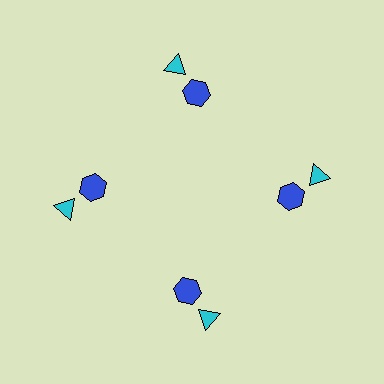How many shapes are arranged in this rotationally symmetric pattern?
There are 8 shapes, arranged in 4 groups of 2.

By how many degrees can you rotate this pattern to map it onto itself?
The pattern maps onto itself every 90 degrees of rotation.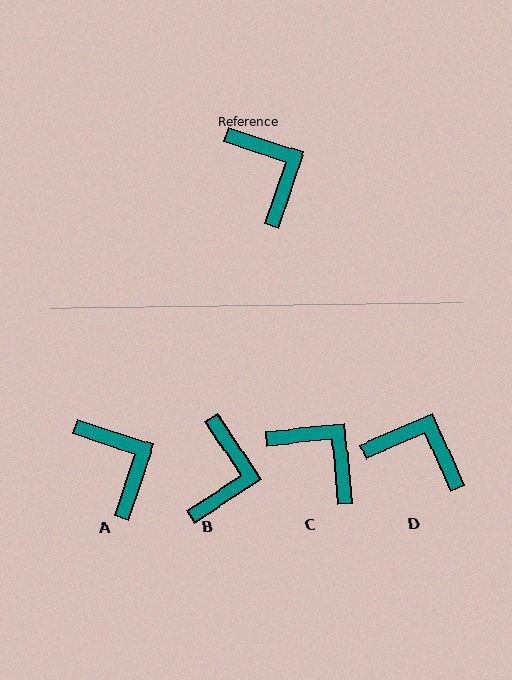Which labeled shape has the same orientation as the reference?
A.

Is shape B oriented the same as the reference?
No, it is off by about 39 degrees.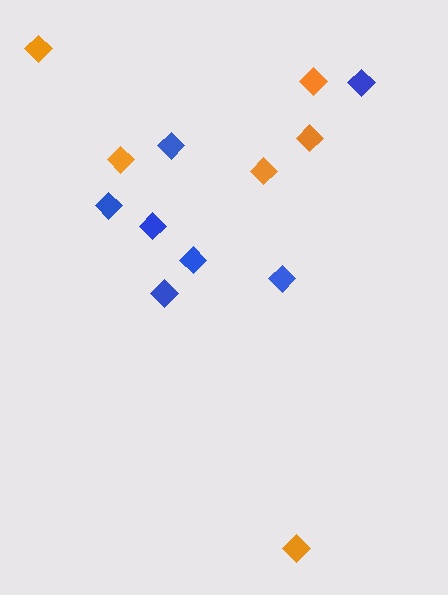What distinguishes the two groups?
There are 2 groups: one group of orange diamonds (6) and one group of blue diamonds (7).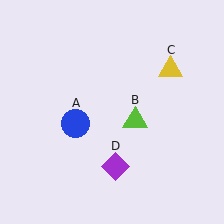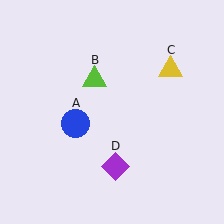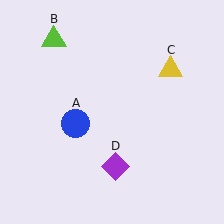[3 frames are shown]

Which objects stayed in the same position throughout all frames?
Blue circle (object A) and yellow triangle (object C) and purple diamond (object D) remained stationary.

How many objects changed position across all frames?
1 object changed position: lime triangle (object B).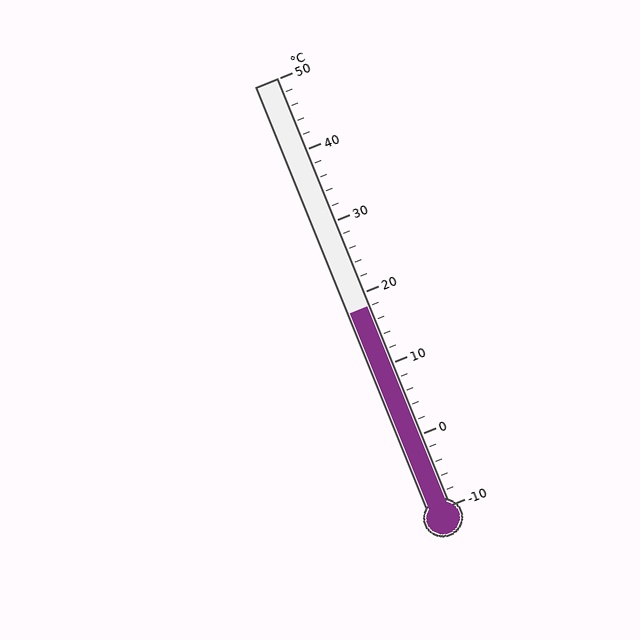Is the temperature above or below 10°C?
The temperature is above 10°C.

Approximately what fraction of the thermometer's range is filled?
The thermometer is filled to approximately 45% of its range.